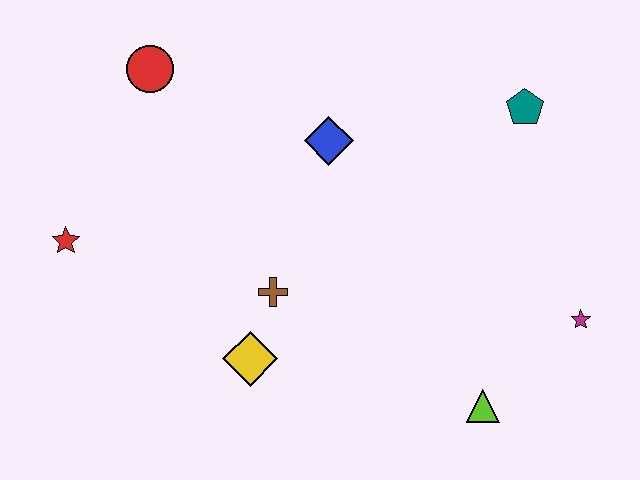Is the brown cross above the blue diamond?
No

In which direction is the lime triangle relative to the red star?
The lime triangle is to the right of the red star.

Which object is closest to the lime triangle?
The magenta star is closest to the lime triangle.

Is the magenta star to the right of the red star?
Yes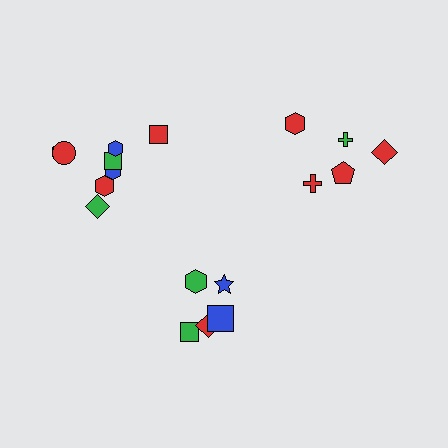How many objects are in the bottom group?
There are 5 objects.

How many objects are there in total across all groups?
There are 18 objects.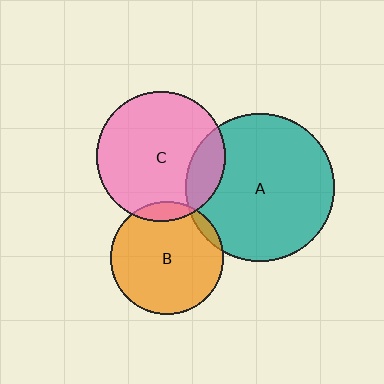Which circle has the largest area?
Circle A (teal).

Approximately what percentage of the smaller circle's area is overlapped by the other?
Approximately 10%.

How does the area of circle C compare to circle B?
Approximately 1.3 times.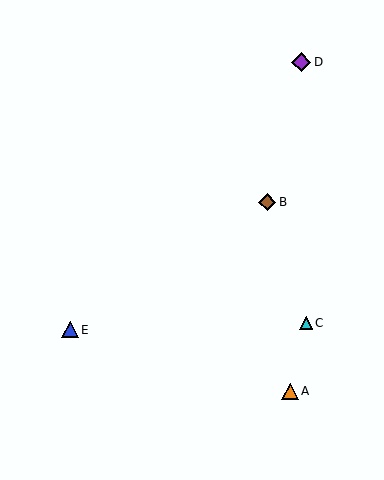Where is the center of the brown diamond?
The center of the brown diamond is at (267, 202).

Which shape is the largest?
The purple diamond (labeled D) is the largest.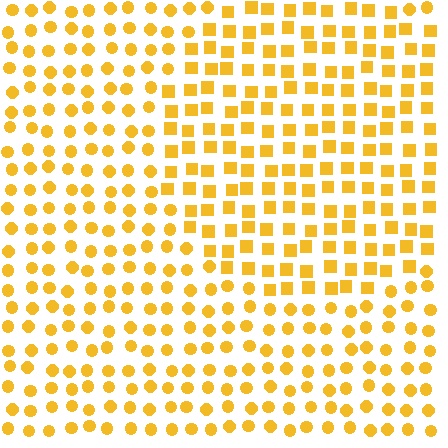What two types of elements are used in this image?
The image uses squares inside the circle region and circles outside it.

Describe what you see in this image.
The image is filled with small yellow elements arranged in a uniform grid. A circle-shaped region contains squares, while the surrounding area contains circles. The boundary is defined purely by the change in element shape.